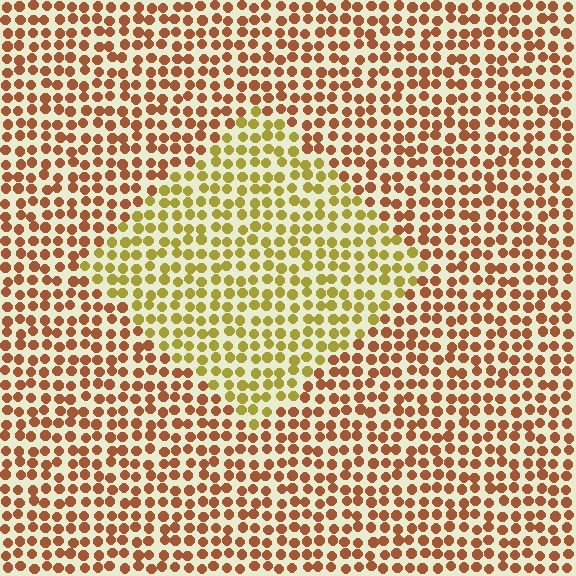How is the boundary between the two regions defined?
The boundary is defined purely by a slight shift in hue (about 41 degrees). Spacing, size, and orientation are identical on both sides.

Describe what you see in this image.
The image is filled with small brown elements in a uniform arrangement. A diamond-shaped region is visible where the elements are tinted to a slightly different hue, forming a subtle color boundary.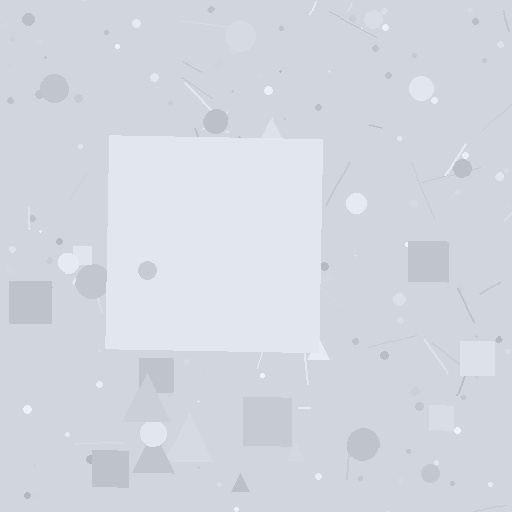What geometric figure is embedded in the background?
A square is embedded in the background.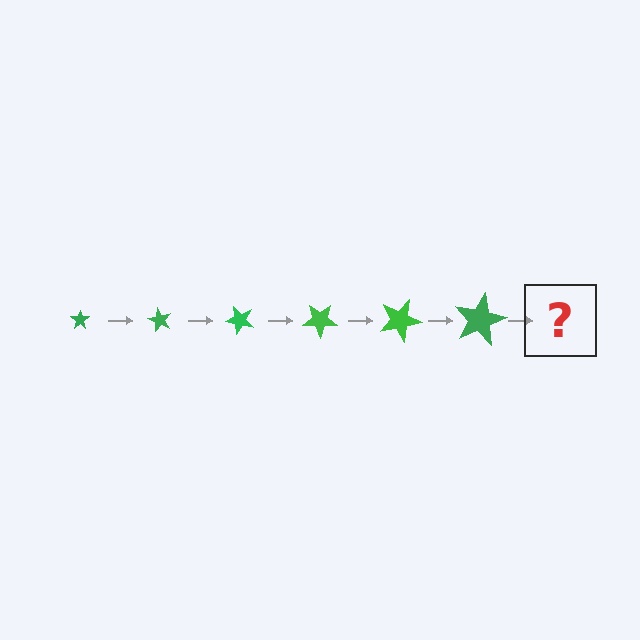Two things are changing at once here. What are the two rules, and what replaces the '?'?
The two rules are that the star grows larger each step and it rotates 60 degrees each step. The '?' should be a star, larger than the previous one and rotated 360 degrees from the start.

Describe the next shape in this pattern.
It should be a star, larger than the previous one and rotated 360 degrees from the start.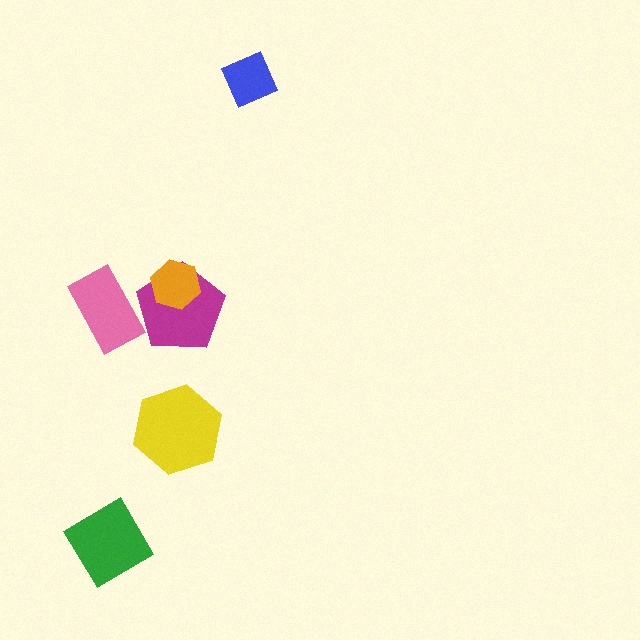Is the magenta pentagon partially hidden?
Yes, it is partially covered by another shape.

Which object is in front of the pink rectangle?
The magenta pentagon is in front of the pink rectangle.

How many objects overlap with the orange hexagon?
1 object overlaps with the orange hexagon.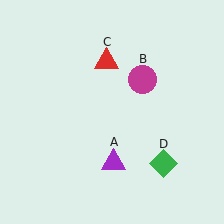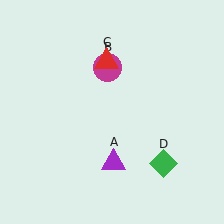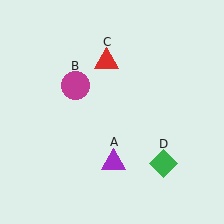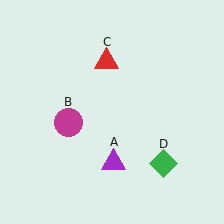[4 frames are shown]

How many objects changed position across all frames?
1 object changed position: magenta circle (object B).